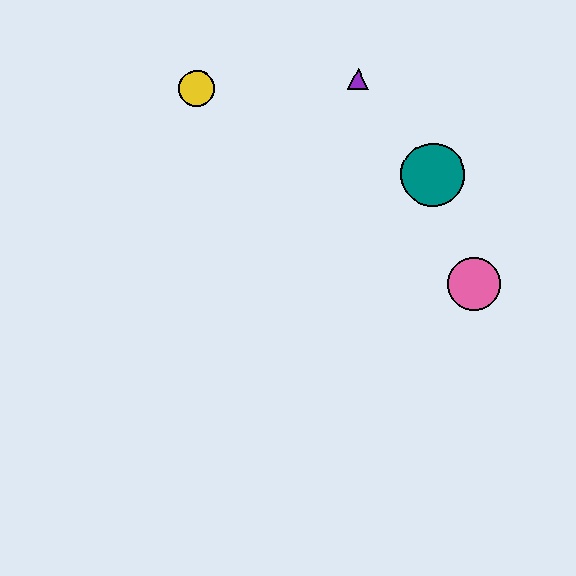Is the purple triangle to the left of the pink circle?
Yes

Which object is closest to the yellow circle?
The purple triangle is closest to the yellow circle.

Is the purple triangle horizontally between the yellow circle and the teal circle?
Yes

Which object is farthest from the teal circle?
The yellow circle is farthest from the teal circle.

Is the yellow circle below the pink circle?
No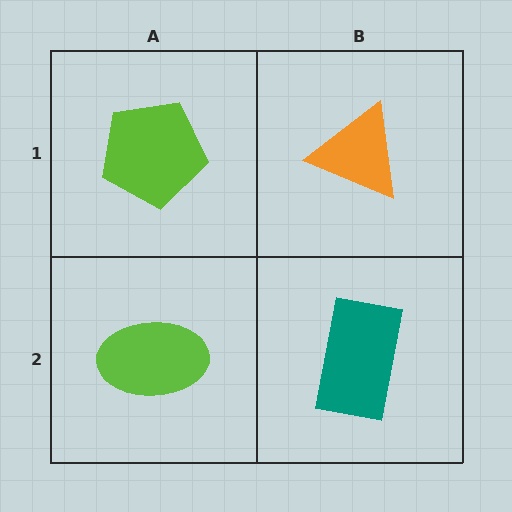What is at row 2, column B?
A teal rectangle.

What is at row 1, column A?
A lime pentagon.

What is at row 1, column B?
An orange triangle.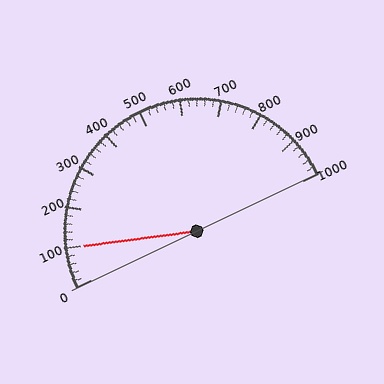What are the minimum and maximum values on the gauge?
The gauge ranges from 0 to 1000.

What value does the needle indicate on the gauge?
The needle indicates approximately 100.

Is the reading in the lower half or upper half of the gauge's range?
The reading is in the lower half of the range (0 to 1000).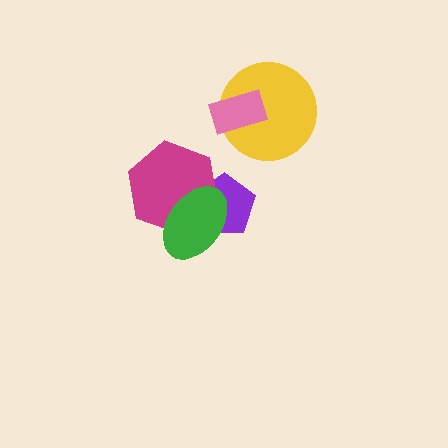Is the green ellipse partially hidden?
No, no other shape covers it.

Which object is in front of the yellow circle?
The pink rectangle is in front of the yellow circle.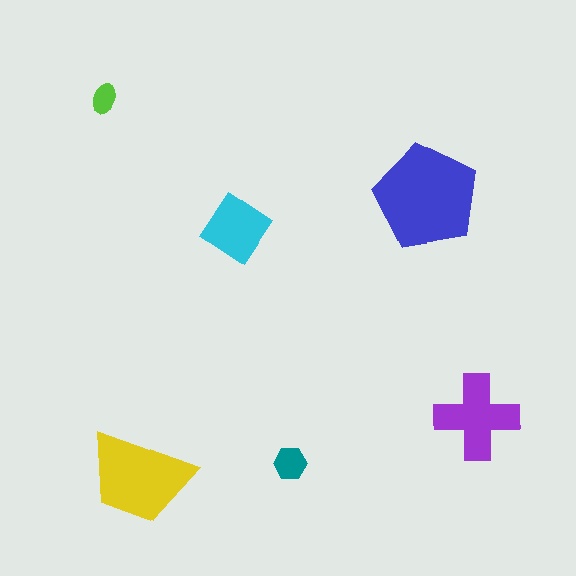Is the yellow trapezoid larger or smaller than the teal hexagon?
Larger.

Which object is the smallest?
The lime ellipse.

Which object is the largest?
The blue pentagon.